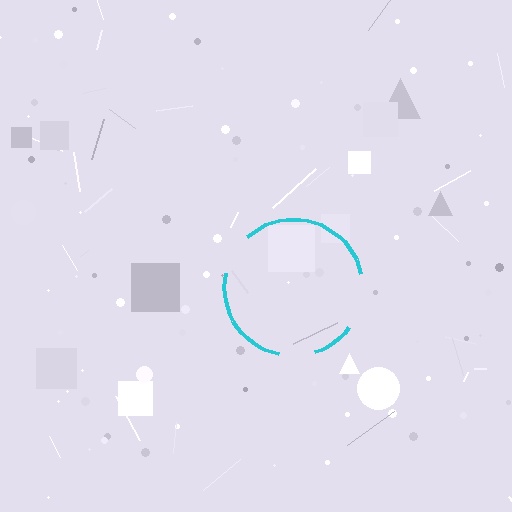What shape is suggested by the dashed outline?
The dashed outline suggests a circle.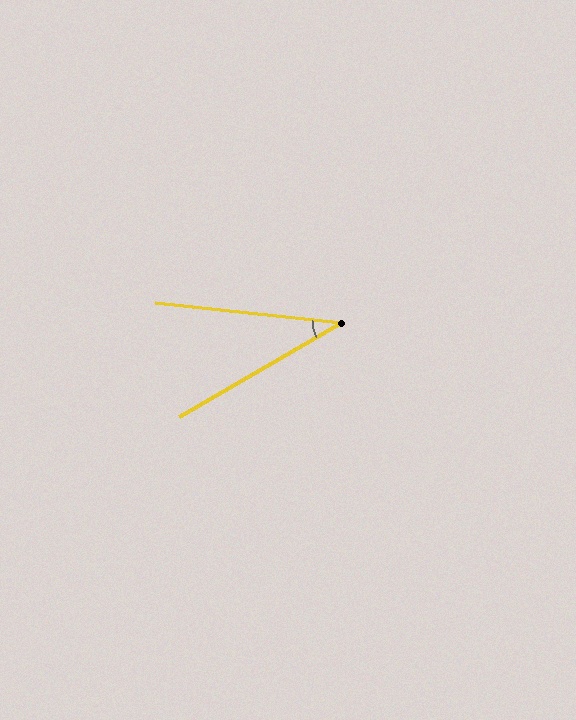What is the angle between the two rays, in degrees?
Approximately 36 degrees.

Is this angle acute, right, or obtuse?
It is acute.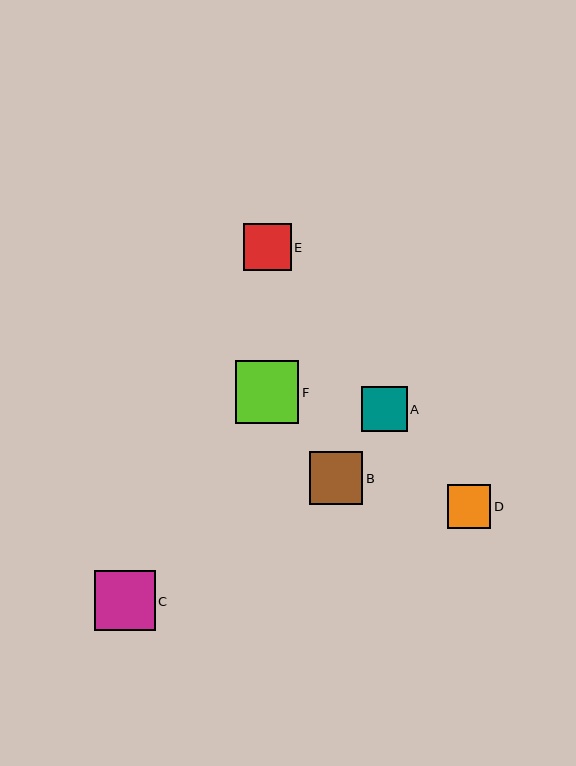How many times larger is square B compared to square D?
Square B is approximately 1.2 times the size of square D.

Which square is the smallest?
Square D is the smallest with a size of approximately 44 pixels.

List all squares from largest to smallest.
From largest to smallest: F, C, B, E, A, D.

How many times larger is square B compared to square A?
Square B is approximately 1.2 times the size of square A.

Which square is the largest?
Square F is the largest with a size of approximately 63 pixels.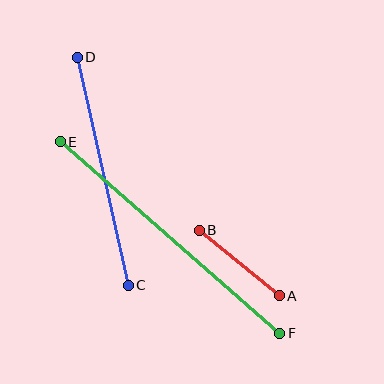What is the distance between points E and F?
The distance is approximately 291 pixels.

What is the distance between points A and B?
The distance is approximately 104 pixels.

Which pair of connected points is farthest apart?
Points E and F are farthest apart.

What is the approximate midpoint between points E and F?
The midpoint is at approximately (170, 237) pixels.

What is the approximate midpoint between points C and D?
The midpoint is at approximately (103, 171) pixels.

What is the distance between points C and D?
The distance is approximately 234 pixels.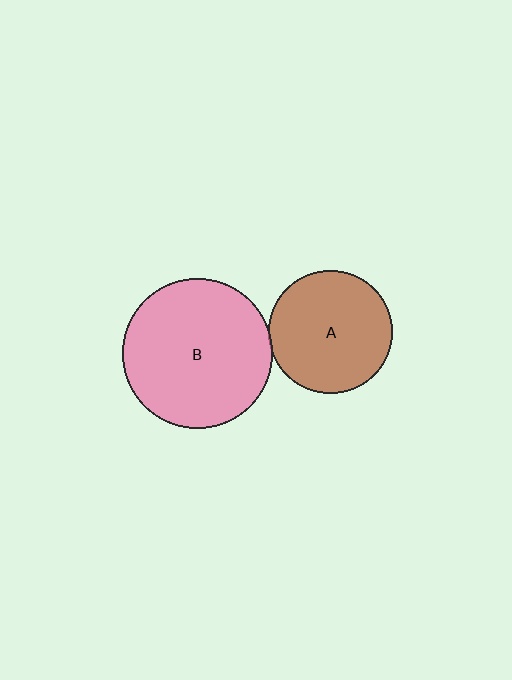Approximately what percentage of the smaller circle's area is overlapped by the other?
Approximately 5%.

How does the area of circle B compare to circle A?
Approximately 1.5 times.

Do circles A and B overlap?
Yes.